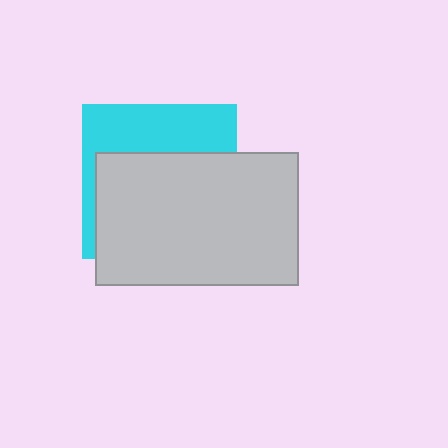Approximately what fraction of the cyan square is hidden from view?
Roughly 63% of the cyan square is hidden behind the light gray rectangle.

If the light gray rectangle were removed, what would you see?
You would see the complete cyan square.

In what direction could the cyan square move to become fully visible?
The cyan square could move up. That would shift it out from behind the light gray rectangle entirely.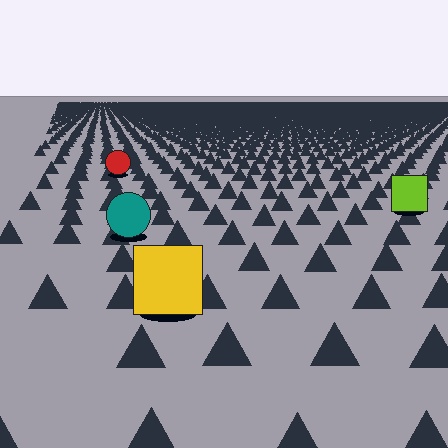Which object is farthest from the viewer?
The red circle is farthest from the viewer. It appears smaller and the ground texture around it is denser.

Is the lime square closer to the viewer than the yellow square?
No. The yellow square is closer — you can tell from the texture gradient: the ground texture is coarser near it.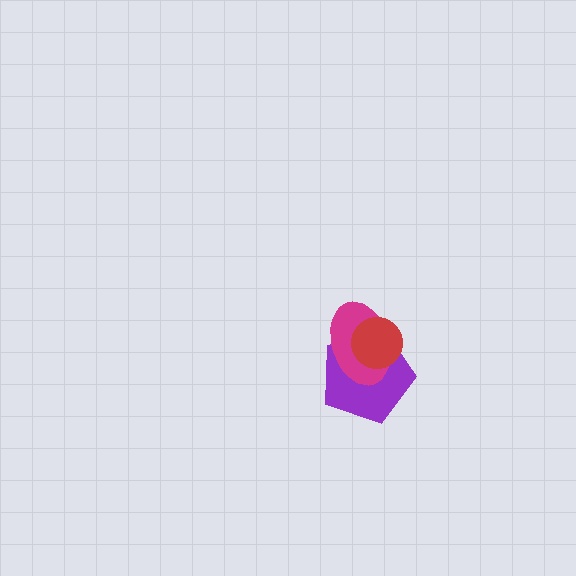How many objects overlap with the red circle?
2 objects overlap with the red circle.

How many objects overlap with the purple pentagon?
2 objects overlap with the purple pentagon.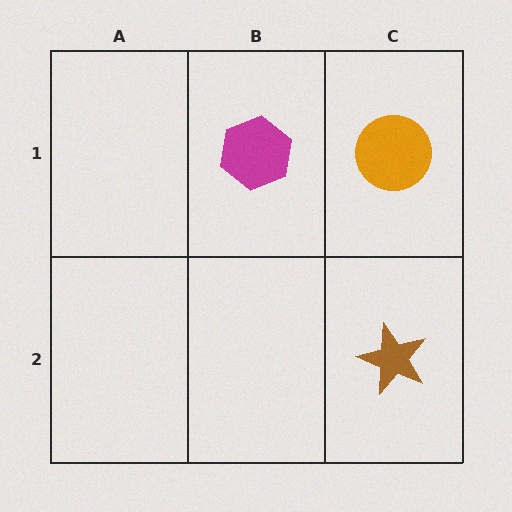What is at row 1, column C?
An orange circle.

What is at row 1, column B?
A magenta hexagon.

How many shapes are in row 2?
1 shape.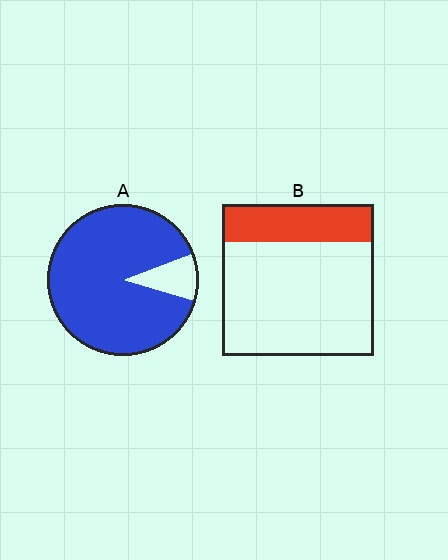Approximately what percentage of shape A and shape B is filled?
A is approximately 90% and B is approximately 25%.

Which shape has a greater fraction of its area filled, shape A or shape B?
Shape A.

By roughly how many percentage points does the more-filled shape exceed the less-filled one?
By roughly 65 percentage points (A over B).